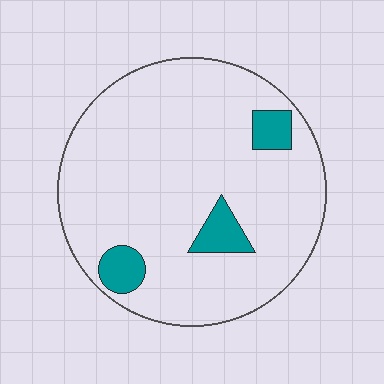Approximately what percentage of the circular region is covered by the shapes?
Approximately 10%.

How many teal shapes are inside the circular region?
3.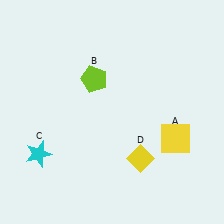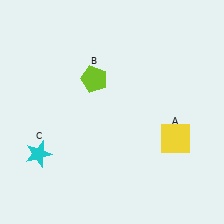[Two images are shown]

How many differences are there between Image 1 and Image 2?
There is 1 difference between the two images.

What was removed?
The yellow diamond (D) was removed in Image 2.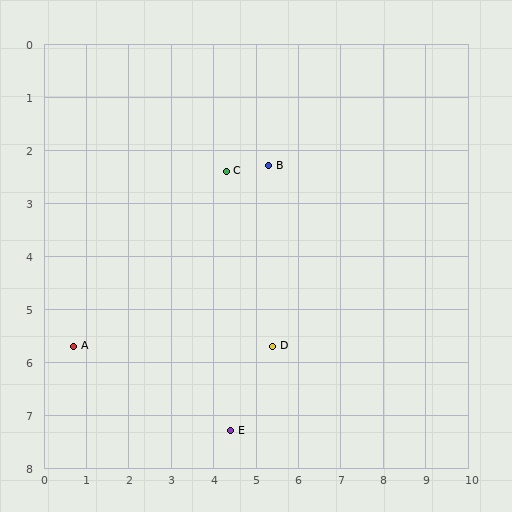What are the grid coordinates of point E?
Point E is at approximately (4.4, 7.3).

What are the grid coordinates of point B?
Point B is at approximately (5.3, 2.3).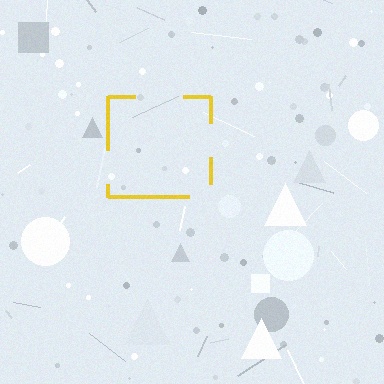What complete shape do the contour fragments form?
The contour fragments form a square.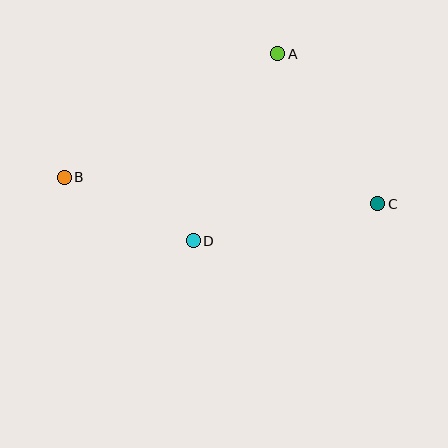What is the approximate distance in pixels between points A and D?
The distance between A and D is approximately 205 pixels.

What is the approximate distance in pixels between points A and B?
The distance between A and B is approximately 247 pixels.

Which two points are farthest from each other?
Points B and C are farthest from each other.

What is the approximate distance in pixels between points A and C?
The distance between A and C is approximately 180 pixels.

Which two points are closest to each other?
Points B and D are closest to each other.